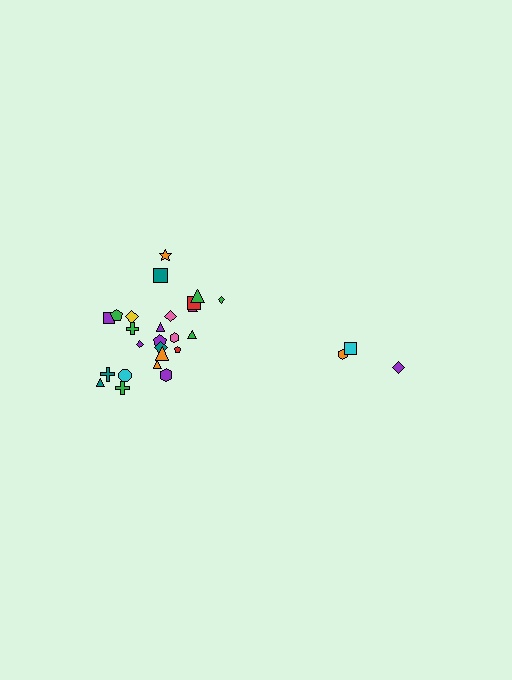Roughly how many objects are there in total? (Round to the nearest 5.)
Roughly 30 objects in total.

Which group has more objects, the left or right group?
The left group.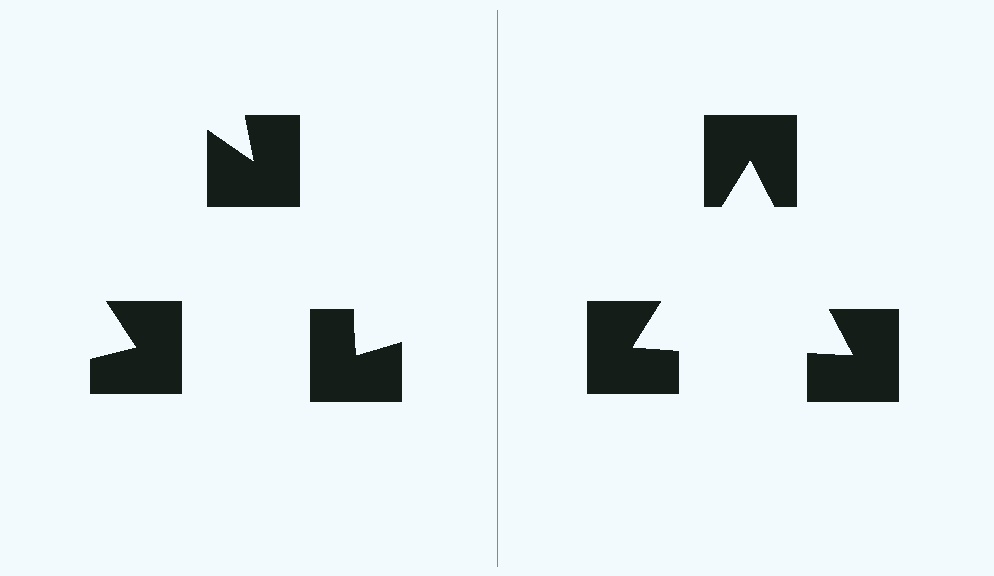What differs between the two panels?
The notched squares are positioned identically on both sides; only the wedge orientations differ. On the right they align to a triangle; on the left they are misaligned.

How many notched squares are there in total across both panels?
6 — 3 on each side.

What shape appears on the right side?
An illusory triangle.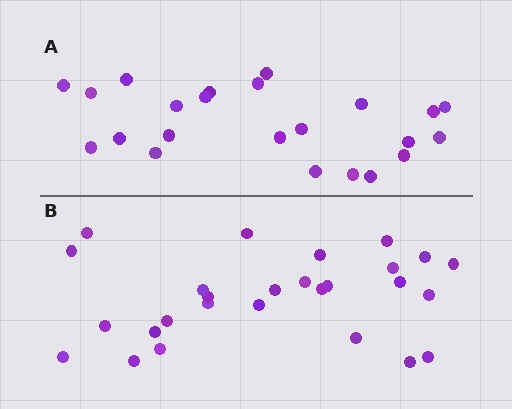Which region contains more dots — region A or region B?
Region B (the bottom region) has more dots.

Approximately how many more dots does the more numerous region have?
Region B has about 4 more dots than region A.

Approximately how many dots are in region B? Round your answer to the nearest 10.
About 30 dots. (The exact count is 27, which rounds to 30.)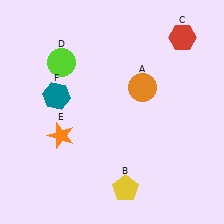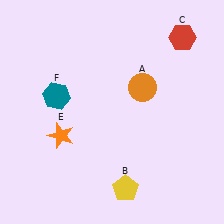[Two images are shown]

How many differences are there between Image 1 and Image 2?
There is 1 difference between the two images.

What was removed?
The lime circle (D) was removed in Image 2.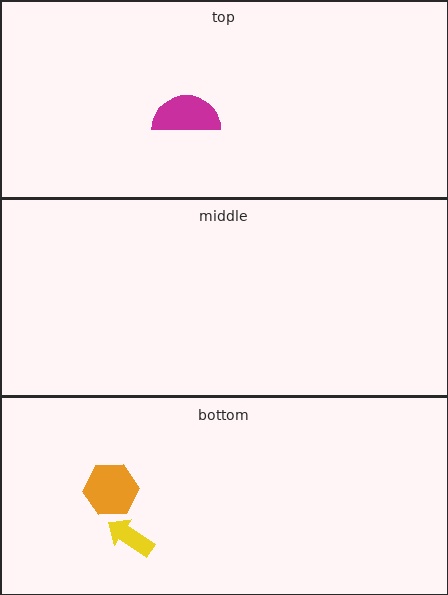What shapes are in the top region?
The magenta semicircle.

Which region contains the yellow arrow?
The bottom region.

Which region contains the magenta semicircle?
The top region.